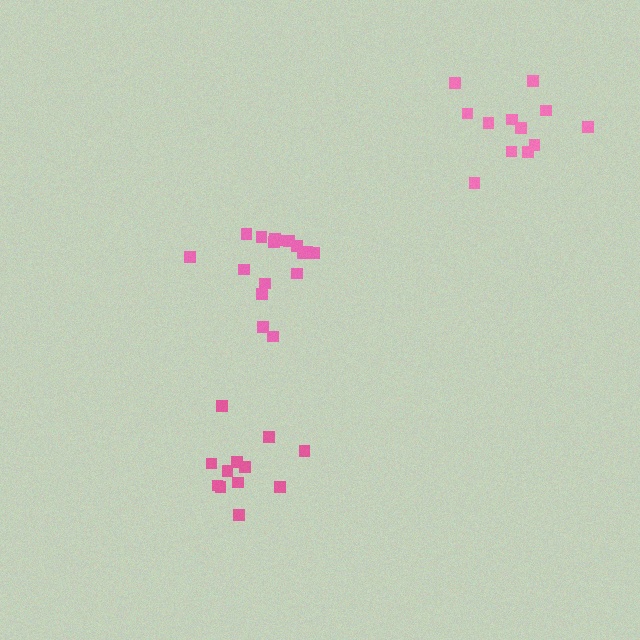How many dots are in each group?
Group 1: 17 dots, Group 2: 12 dots, Group 3: 12 dots (41 total).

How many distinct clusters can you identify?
There are 3 distinct clusters.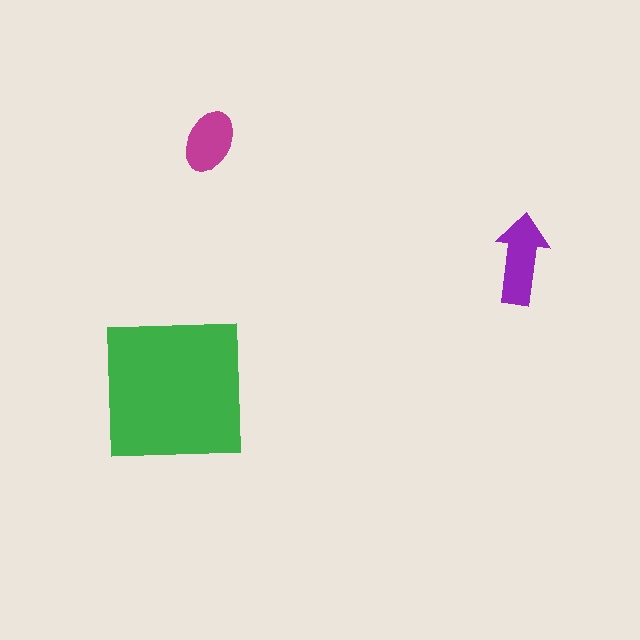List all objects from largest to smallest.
The green square, the purple arrow, the magenta ellipse.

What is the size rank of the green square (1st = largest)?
1st.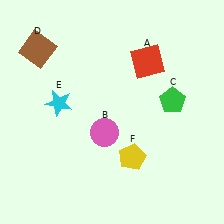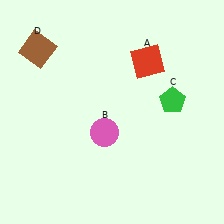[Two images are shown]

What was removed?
The cyan star (E), the yellow pentagon (F) were removed in Image 2.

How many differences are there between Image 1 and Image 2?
There are 2 differences between the two images.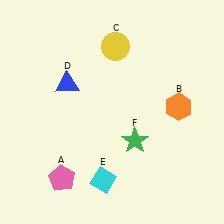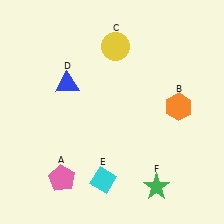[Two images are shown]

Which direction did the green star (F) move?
The green star (F) moved down.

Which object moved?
The green star (F) moved down.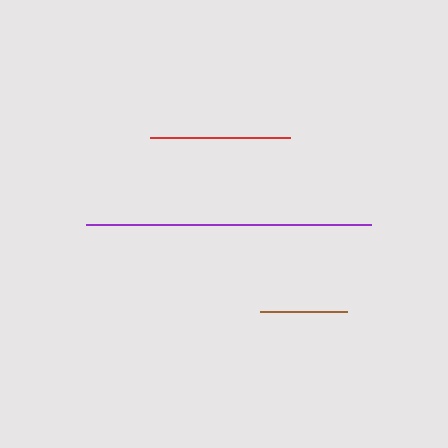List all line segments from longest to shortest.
From longest to shortest: purple, red, brown.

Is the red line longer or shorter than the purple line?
The purple line is longer than the red line.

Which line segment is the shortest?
The brown line is the shortest at approximately 87 pixels.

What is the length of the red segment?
The red segment is approximately 140 pixels long.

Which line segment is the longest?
The purple line is the longest at approximately 286 pixels.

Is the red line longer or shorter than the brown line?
The red line is longer than the brown line.